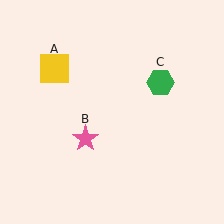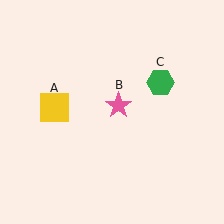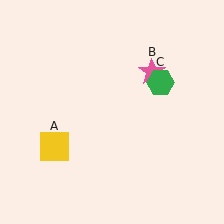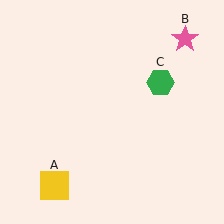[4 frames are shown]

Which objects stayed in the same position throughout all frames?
Green hexagon (object C) remained stationary.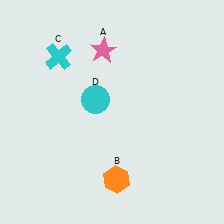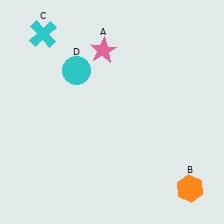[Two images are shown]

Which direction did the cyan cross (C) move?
The cyan cross (C) moved up.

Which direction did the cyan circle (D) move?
The cyan circle (D) moved up.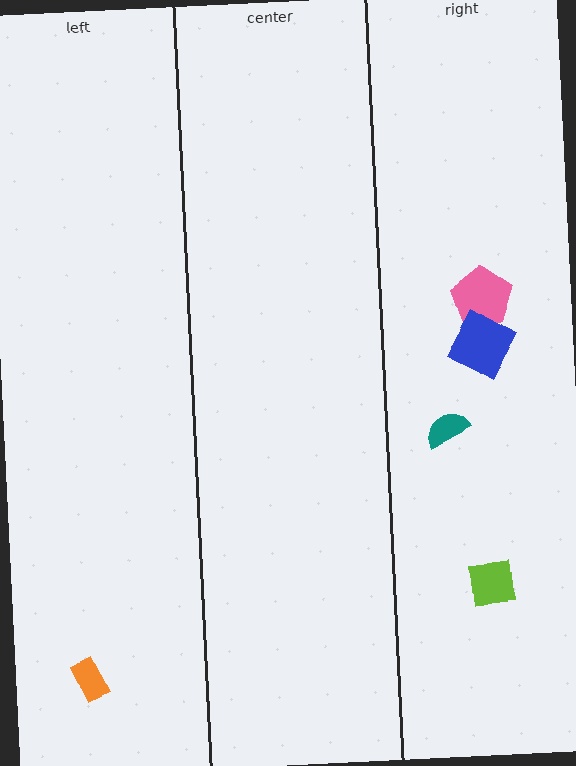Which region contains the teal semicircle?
The right region.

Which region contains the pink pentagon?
The right region.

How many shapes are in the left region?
1.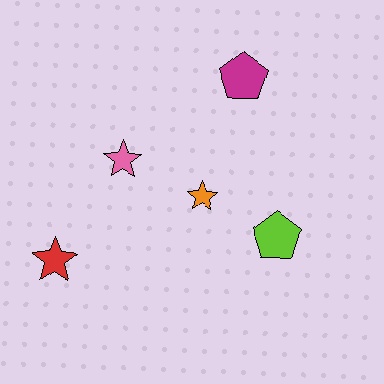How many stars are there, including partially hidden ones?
There are 3 stars.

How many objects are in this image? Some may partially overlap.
There are 5 objects.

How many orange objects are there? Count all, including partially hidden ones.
There is 1 orange object.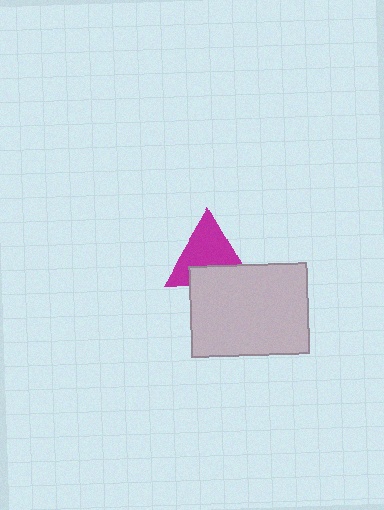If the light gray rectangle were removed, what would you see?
You would see the complete magenta triangle.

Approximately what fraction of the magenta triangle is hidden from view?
Roughly 34% of the magenta triangle is hidden behind the light gray rectangle.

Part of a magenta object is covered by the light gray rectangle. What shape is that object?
It is a triangle.